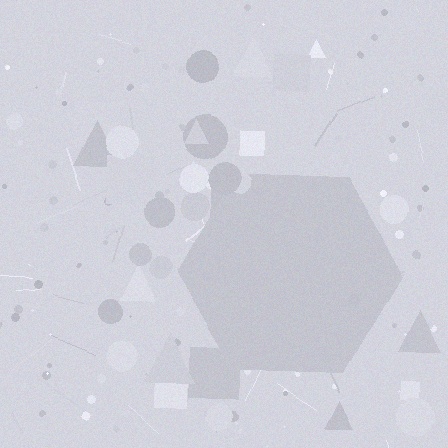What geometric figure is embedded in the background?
A hexagon is embedded in the background.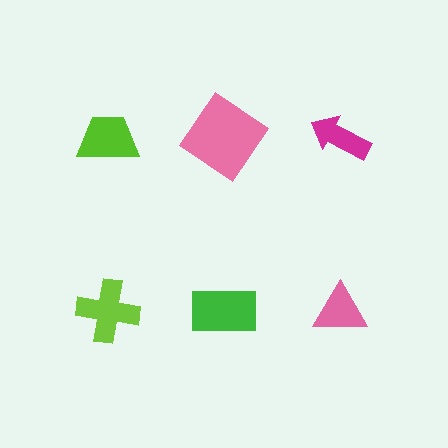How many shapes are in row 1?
3 shapes.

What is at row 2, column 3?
A pink triangle.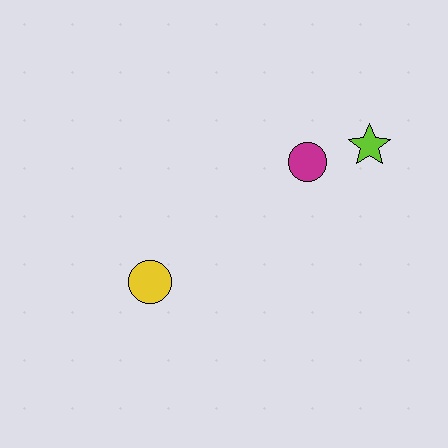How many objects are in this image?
There are 3 objects.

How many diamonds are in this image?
There are no diamonds.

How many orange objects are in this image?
There are no orange objects.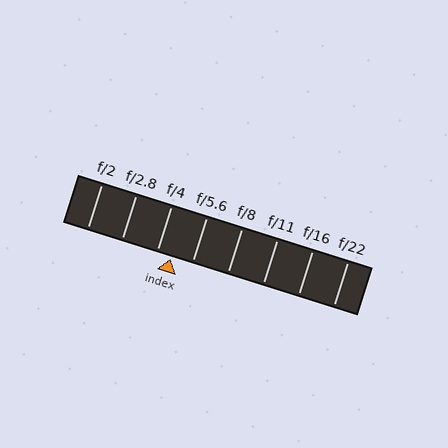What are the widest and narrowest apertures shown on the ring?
The widest aperture shown is f/2 and the narrowest is f/22.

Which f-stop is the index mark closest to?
The index mark is closest to f/4.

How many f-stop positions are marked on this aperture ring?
There are 8 f-stop positions marked.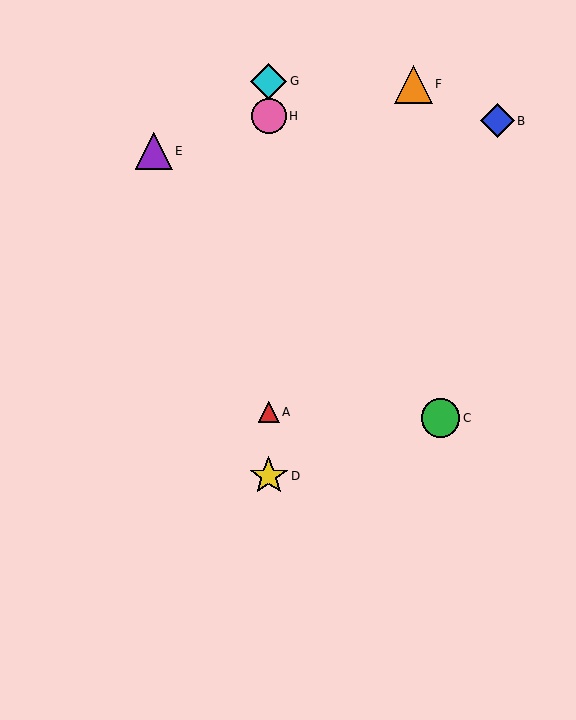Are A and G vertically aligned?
Yes, both are at x≈269.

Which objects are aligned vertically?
Objects A, D, G, H are aligned vertically.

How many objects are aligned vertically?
4 objects (A, D, G, H) are aligned vertically.